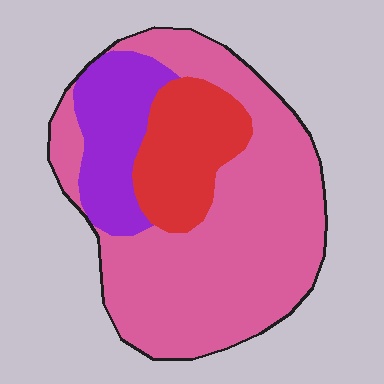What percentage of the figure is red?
Red covers about 20% of the figure.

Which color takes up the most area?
Pink, at roughly 65%.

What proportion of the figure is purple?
Purple takes up about one sixth (1/6) of the figure.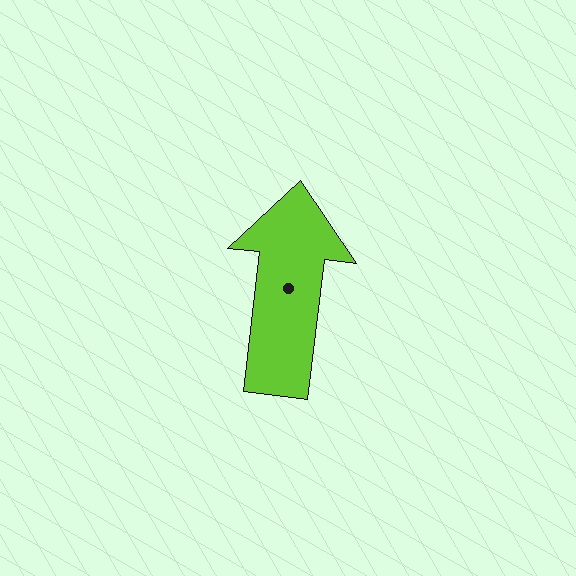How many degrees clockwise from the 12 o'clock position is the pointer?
Approximately 7 degrees.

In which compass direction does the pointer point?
North.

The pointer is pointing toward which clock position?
Roughly 12 o'clock.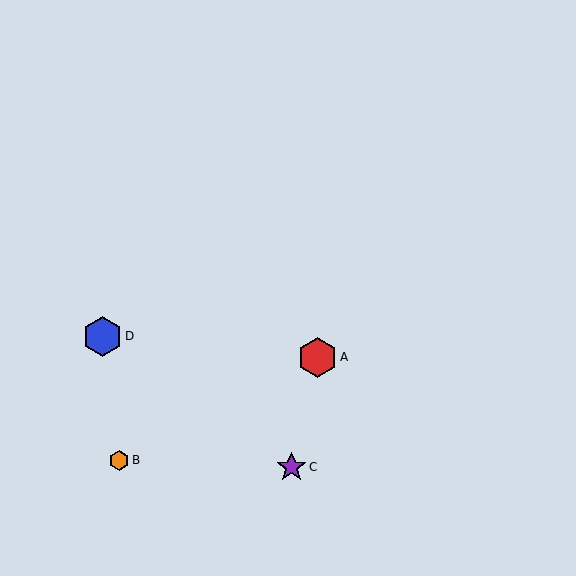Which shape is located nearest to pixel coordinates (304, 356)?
The red hexagon (labeled A) at (318, 357) is nearest to that location.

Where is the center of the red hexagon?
The center of the red hexagon is at (318, 357).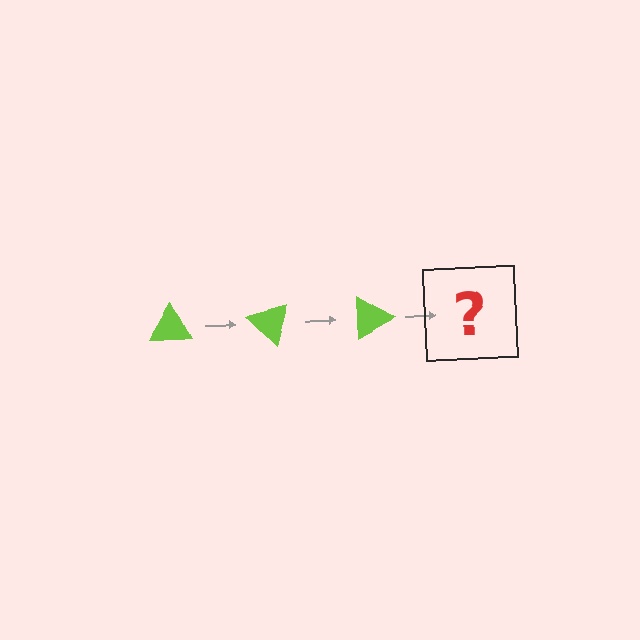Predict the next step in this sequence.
The next step is a lime triangle rotated 135 degrees.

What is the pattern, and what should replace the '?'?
The pattern is that the triangle rotates 45 degrees each step. The '?' should be a lime triangle rotated 135 degrees.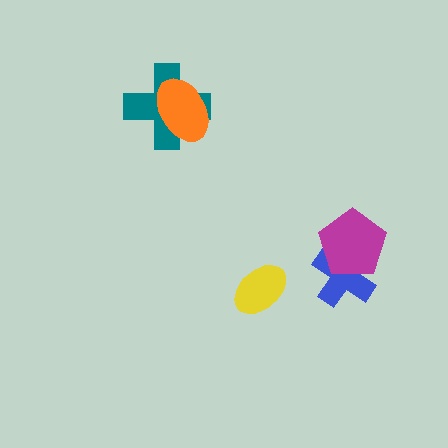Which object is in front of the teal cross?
The orange ellipse is in front of the teal cross.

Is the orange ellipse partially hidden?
No, no other shape covers it.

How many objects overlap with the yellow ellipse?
0 objects overlap with the yellow ellipse.